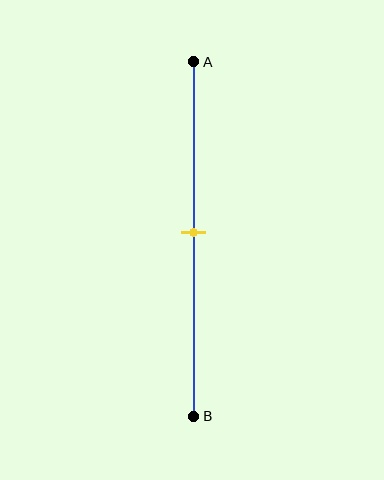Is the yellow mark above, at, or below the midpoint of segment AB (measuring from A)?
The yellow mark is approximately at the midpoint of segment AB.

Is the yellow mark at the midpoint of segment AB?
Yes, the mark is approximately at the midpoint.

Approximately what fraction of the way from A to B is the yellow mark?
The yellow mark is approximately 50% of the way from A to B.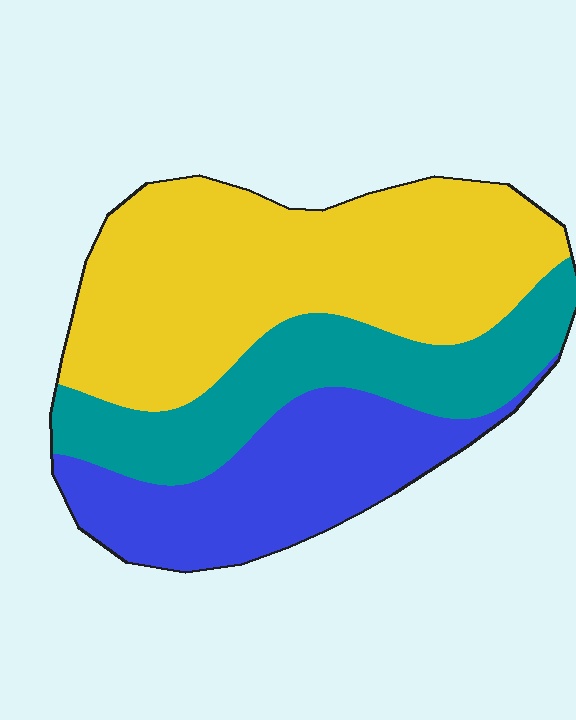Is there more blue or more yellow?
Yellow.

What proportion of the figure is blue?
Blue covers roughly 25% of the figure.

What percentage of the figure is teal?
Teal takes up between a sixth and a third of the figure.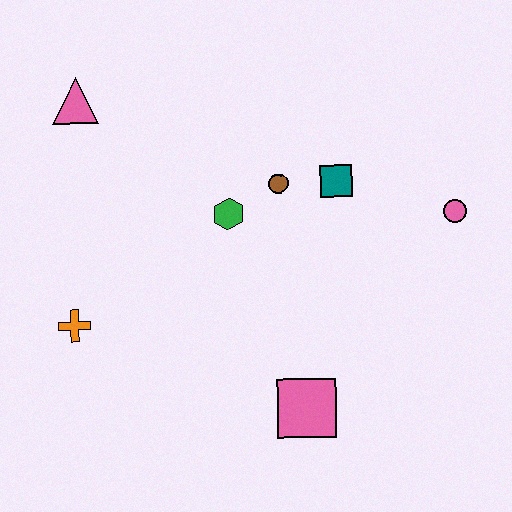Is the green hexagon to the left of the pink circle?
Yes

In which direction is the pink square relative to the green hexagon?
The pink square is below the green hexagon.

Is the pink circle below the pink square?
No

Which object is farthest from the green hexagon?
The pink circle is farthest from the green hexagon.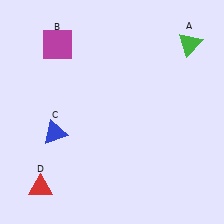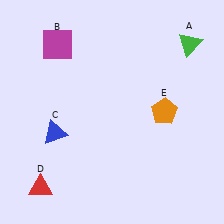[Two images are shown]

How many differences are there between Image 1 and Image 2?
There is 1 difference between the two images.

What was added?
An orange pentagon (E) was added in Image 2.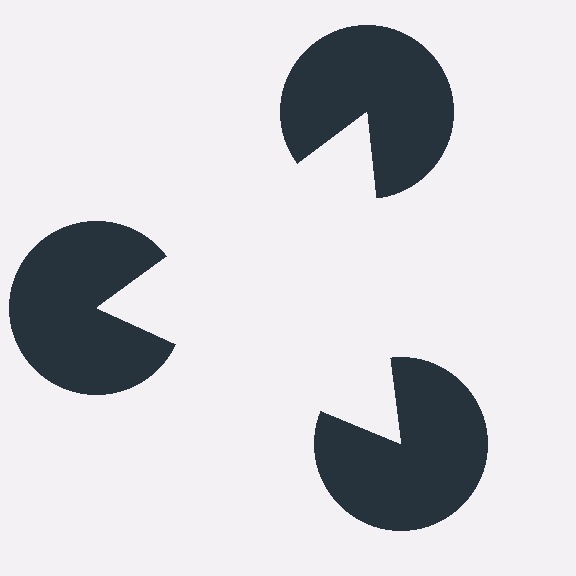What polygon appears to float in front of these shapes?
An illusory triangle — its edges are inferred from the aligned wedge cuts in the pac-man discs, not physically drawn.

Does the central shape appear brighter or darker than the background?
It typically appears slightly brighter than the background, even though no actual brightness change is drawn.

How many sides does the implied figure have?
3 sides.